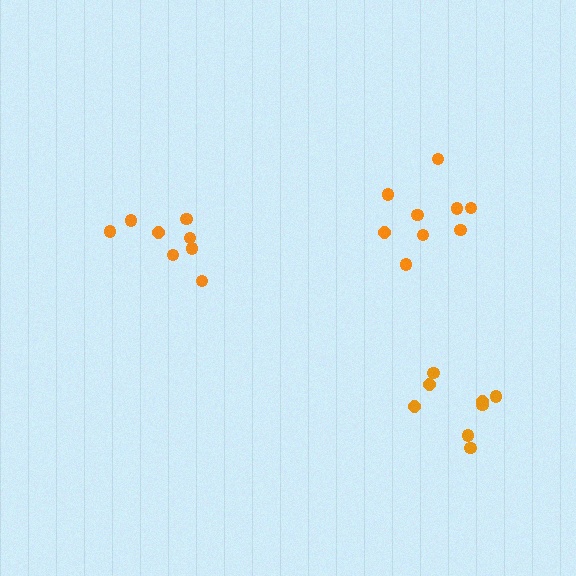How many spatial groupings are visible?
There are 3 spatial groupings.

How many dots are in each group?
Group 1: 8 dots, Group 2: 9 dots, Group 3: 8 dots (25 total).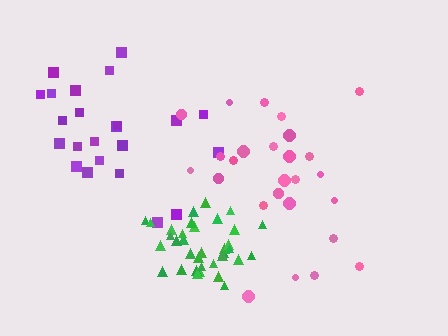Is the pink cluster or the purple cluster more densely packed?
Purple.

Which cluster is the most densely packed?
Green.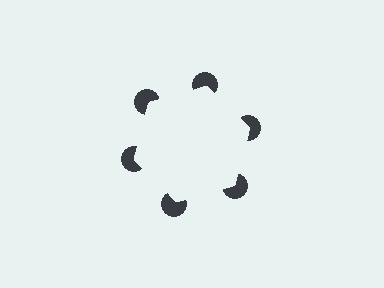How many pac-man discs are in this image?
There are 6 — one at each vertex of the illusory hexagon.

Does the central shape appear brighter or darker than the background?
It typically appears slightly brighter than the background, even though no actual brightness change is drawn.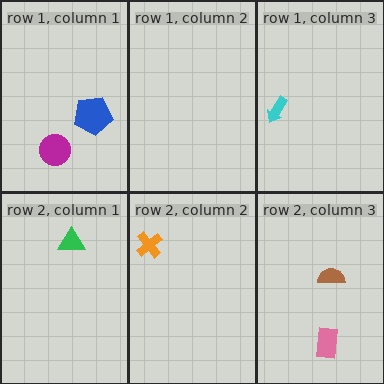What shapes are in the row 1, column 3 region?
The cyan arrow.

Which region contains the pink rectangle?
The row 2, column 3 region.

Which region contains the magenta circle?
The row 1, column 1 region.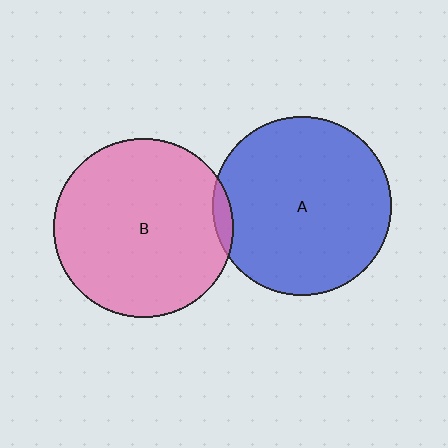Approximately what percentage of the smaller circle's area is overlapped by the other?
Approximately 5%.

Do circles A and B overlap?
Yes.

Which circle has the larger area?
Circle B (pink).